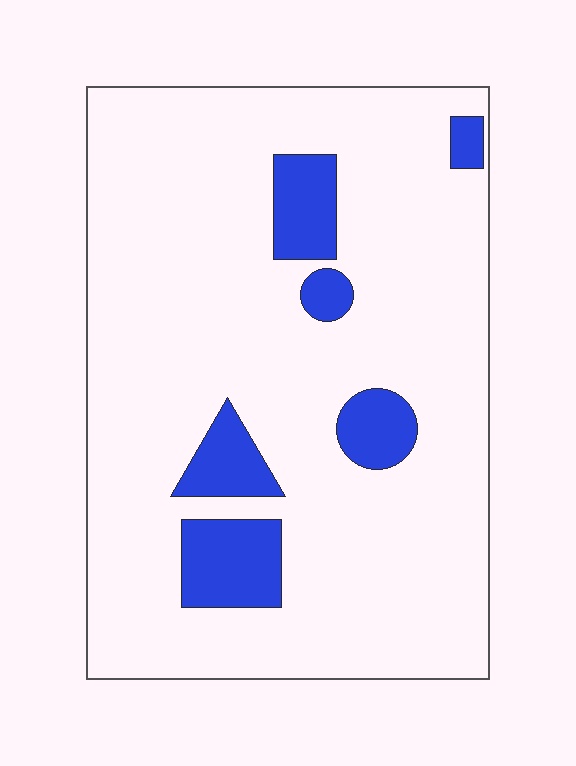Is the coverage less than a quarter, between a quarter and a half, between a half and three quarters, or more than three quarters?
Less than a quarter.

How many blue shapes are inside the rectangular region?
6.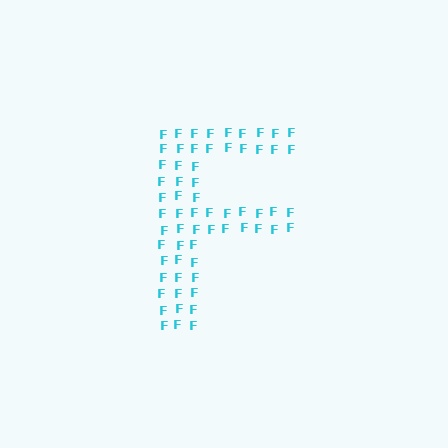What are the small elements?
The small elements are letter F's.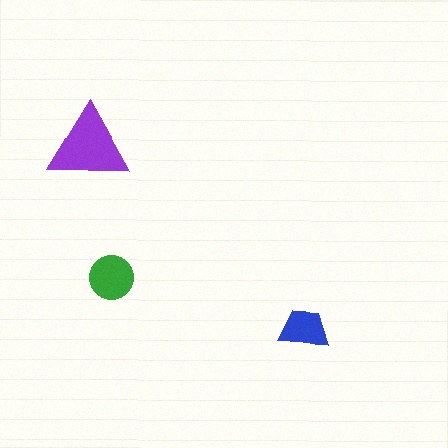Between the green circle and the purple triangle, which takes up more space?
The purple triangle.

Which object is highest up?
The purple triangle is topmost.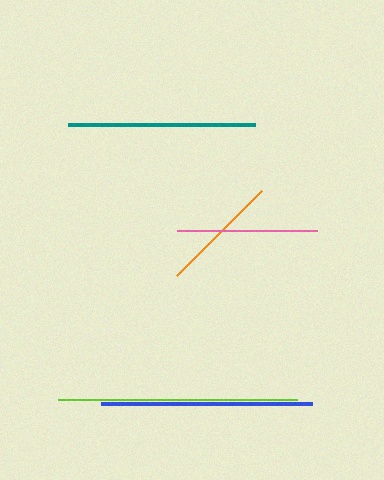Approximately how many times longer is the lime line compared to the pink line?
The lime line is approximately 1.7 times the length of the pink line.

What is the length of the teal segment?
The teal segment is approximately 187 pixels long.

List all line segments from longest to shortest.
From longest to shortest: lime, blue, teal, pink, orange.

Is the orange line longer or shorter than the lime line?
The lime line is longer than the orange line.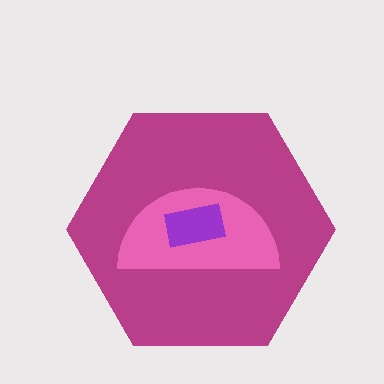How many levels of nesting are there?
3.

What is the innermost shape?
The purple rectangle.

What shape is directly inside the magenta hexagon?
The pink semicircle.